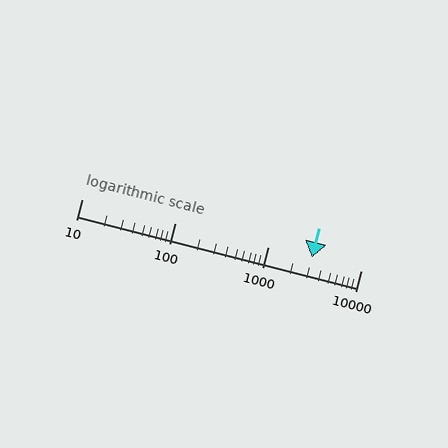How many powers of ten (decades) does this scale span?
The scale spans 3 decades, from 10 to 10000.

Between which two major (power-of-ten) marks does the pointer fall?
The pointer is between 1000 and 10000.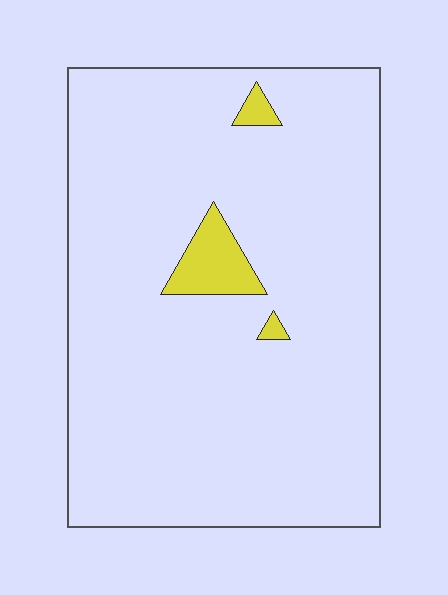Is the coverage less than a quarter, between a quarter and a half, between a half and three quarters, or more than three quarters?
Less than a quarter.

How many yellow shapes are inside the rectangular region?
3.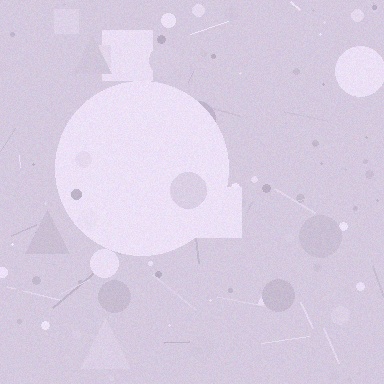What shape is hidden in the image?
A circle is hidden in the image.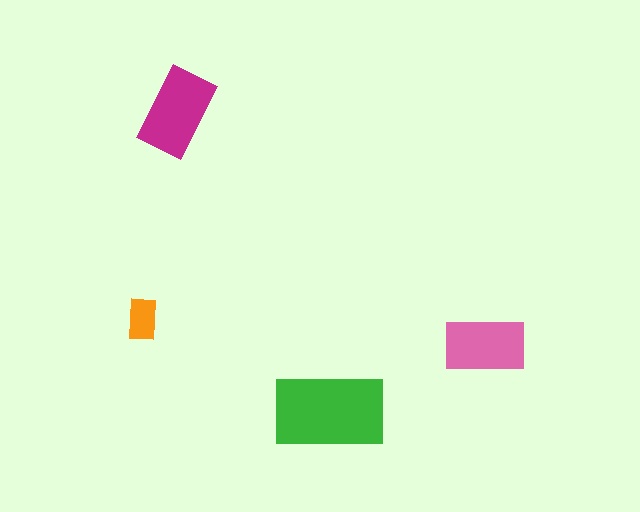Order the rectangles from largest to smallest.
the green one, the magenta one, the pink one, the orange one.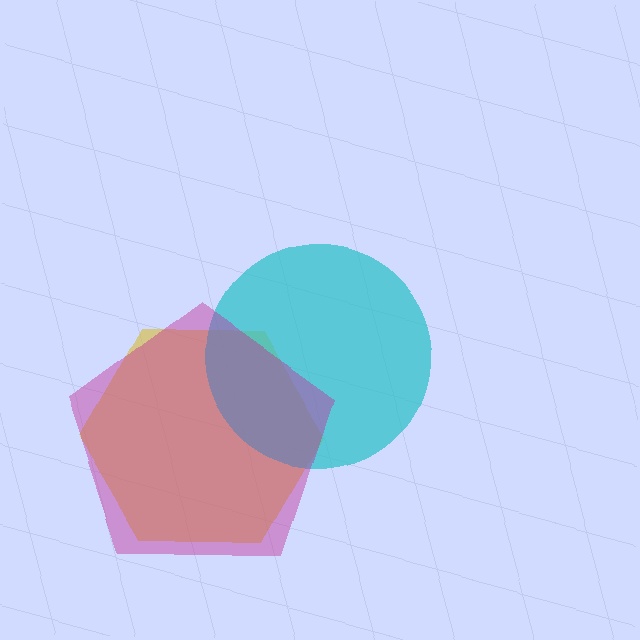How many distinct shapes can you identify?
There are 3 distinct shapes: a yellow hexagon, a cyan circle, a magenta pentagon.